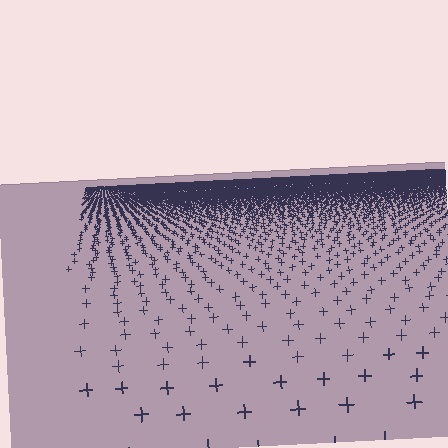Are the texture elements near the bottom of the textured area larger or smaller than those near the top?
Larger. Near the bottom, elements are closer to the viewer and appear at a bigger on-screen size.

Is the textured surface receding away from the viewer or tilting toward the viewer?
The surface is receding away from the viewer. Texture elements get smaller and denser toward the top.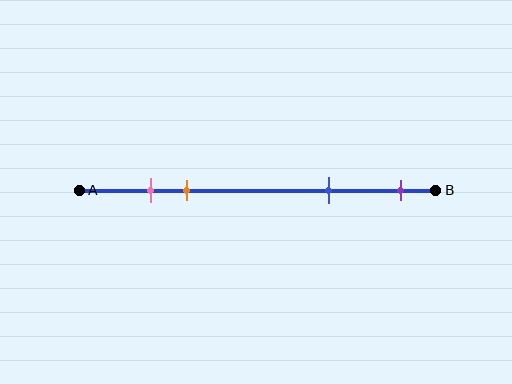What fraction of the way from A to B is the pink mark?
The pink mark is approximately 20% (0.2) of the way from A to B.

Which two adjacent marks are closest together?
The pink and orange marks are the closest adjacent pair.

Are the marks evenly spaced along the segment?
No, the marks are not evenly spaced.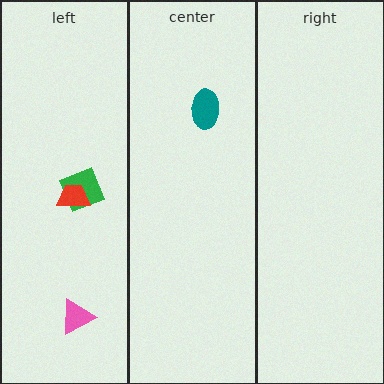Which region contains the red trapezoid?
The left region.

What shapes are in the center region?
The teal ellipse.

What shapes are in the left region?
The pink triangle, the green square, the red trapezoid.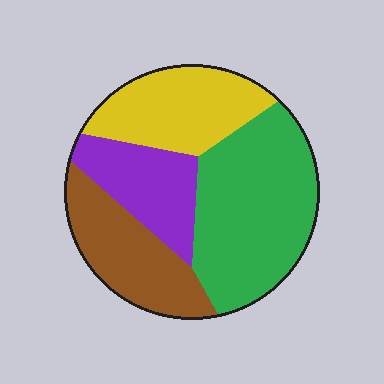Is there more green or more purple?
Green.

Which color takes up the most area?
Green, at roughly 40%.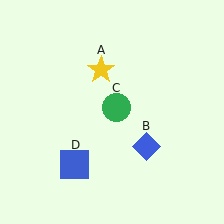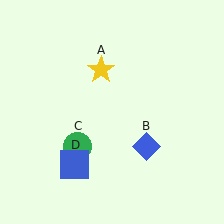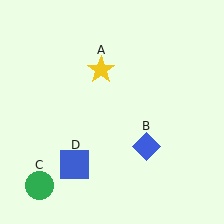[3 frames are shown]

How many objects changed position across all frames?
1 object changed position: green circle (object C).